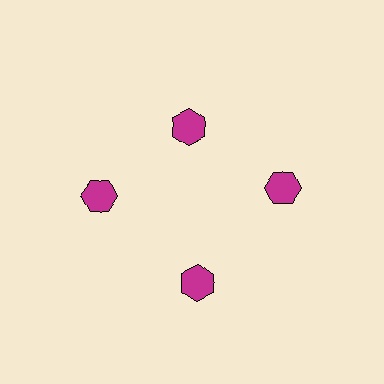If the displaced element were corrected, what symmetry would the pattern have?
It would have 4-fold rotational symmetry — the pattern would map onto itself every 90 degrees.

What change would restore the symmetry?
The symmetry would be restored by moving it outward, back onto the ring so that all 4 hexagons sit at equal angles and equal distance from the center.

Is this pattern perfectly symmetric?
No. The 4 magenta hexagons are arranged in a ring, but one element near the 12 o'clock position is pulled inward toward the center, breaking the 4-fold rotational symmetry.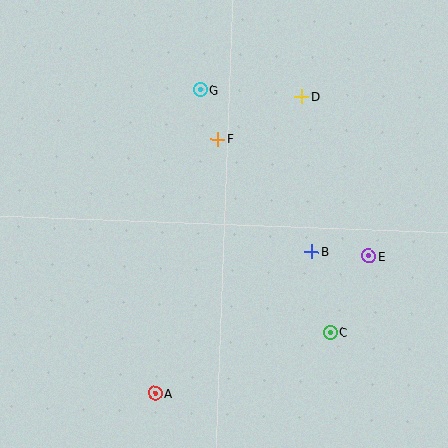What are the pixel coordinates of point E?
Point E is at (369, 256).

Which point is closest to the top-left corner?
Point G is closest to the top-left corner.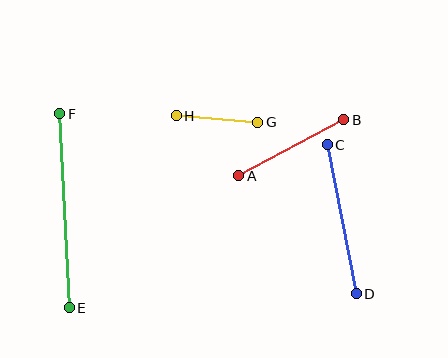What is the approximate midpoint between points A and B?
The midpoint is at approximately (291, 148) pixels.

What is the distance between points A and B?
The distance is approximately 119 pixels.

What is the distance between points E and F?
The distance is approximately 194 pixels.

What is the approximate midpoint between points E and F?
The midpoint is at approximately (64, 211) pixels.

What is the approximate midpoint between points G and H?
The midpoint is at approximately (217, 119) pixels.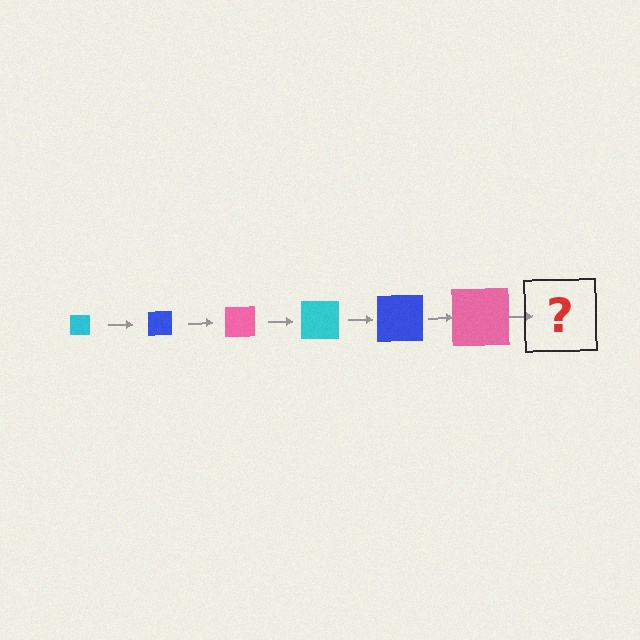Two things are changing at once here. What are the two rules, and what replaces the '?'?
The two rules are that the square grows larger each step and the color cycles through cyan, blue, and pink. The '?' should be a cyan square, larger than the previous one.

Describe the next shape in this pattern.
It should be a cyan square, larger than the previous one.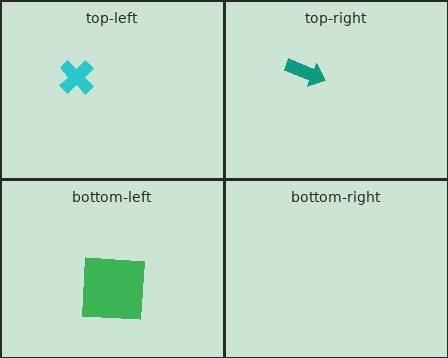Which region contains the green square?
The bottom-left region.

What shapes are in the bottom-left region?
The green square.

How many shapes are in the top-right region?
1.